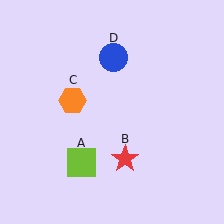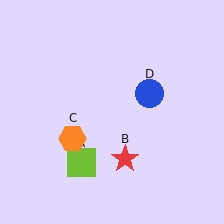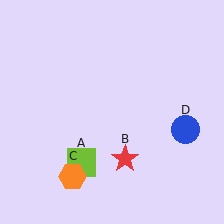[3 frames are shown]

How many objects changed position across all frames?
2 objects changed position: orange hexagon (object C), blue circle (object D).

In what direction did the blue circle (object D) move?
The blue circle (object D) moved down and to the right.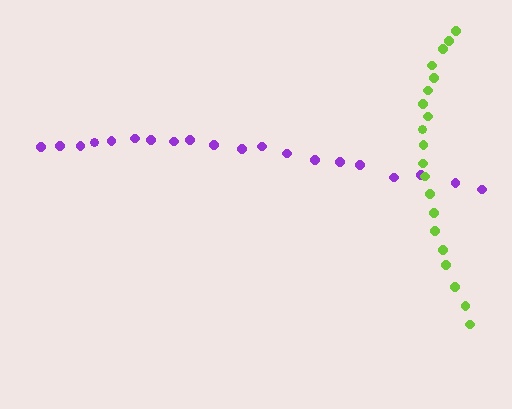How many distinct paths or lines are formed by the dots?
There are 2 distinct paths.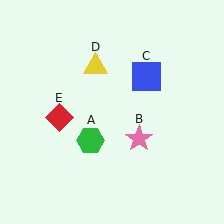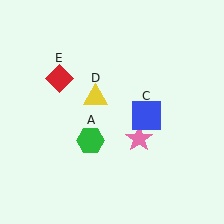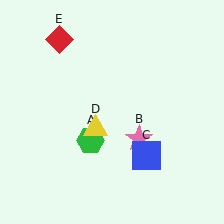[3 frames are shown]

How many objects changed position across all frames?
3 objects changed position: blue square (object C), yellow triangle (object D), red diamond (object E).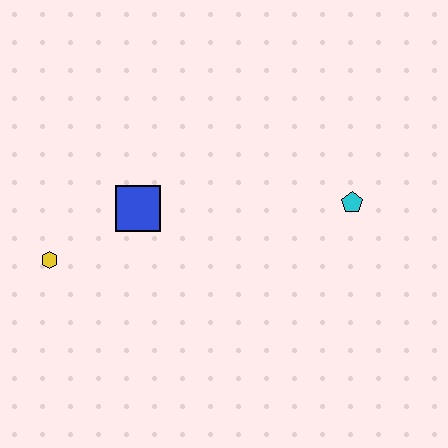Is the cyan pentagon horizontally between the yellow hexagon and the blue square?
No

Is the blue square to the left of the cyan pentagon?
Yes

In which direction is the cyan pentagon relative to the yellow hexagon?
The cyan pentagon is to the right of the yellow hexagon.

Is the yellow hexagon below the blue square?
Yes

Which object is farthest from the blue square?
The cyan pentagon is farthest from the blue square.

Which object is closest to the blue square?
The yellow hexagon is closest to the blue square.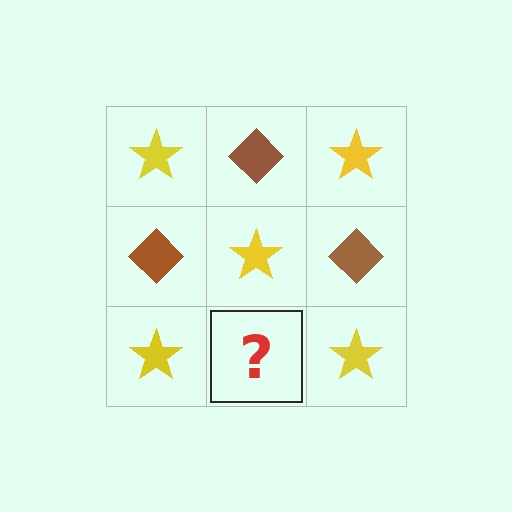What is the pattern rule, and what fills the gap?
The rule is that it alternates yellow star and brown diamond in a checkerboard pattern. The gap should be filled with a brown diamond.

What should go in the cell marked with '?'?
The missing cell should contain a brown diamond.